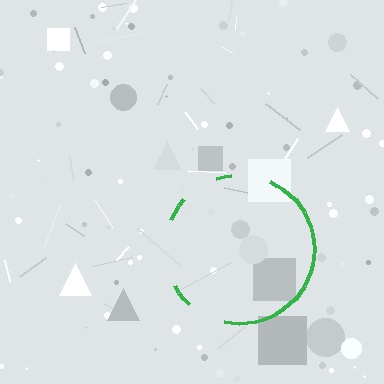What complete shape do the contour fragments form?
The contour fragments form a circle.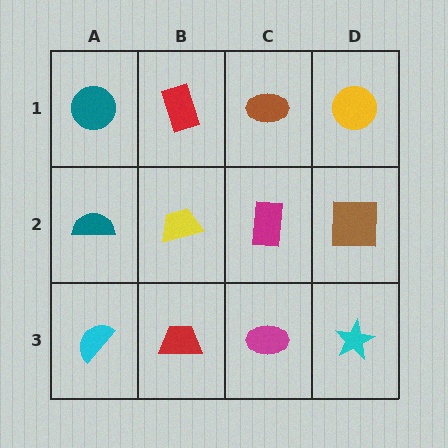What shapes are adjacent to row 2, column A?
A teal circle (row 1, column A), a cyan semicircle (row 3, column A), a yellow trapezoid (row 2, column B).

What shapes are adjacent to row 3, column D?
A brown square (row 2, column D), a magenta ellipse (row 3, column C).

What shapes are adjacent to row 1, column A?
A teal semicircle (row 2, column A), a red rectangle (row 1, column B).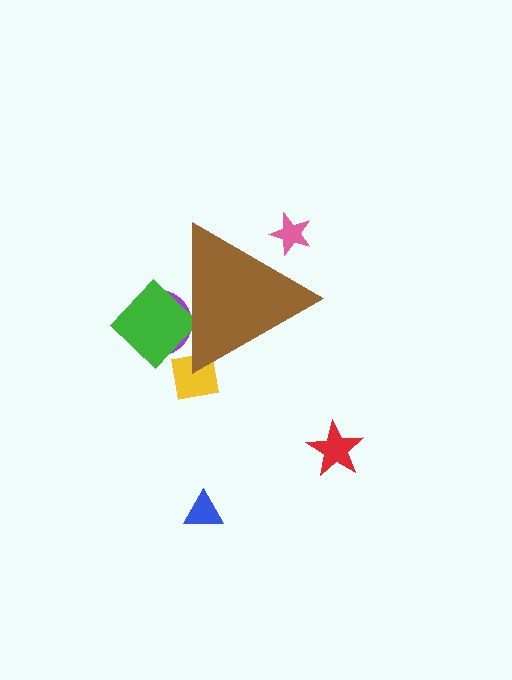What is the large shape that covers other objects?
A brown triangle.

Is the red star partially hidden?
No, the red star is fully visible.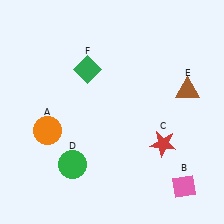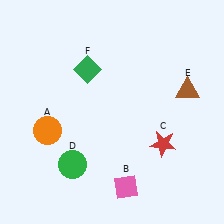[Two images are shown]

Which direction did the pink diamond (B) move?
The pink diamond (B) moved left.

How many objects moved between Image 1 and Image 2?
1 object moved between the two images.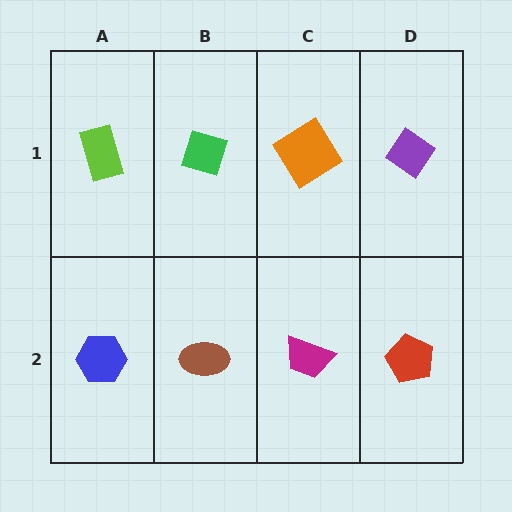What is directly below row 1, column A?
A blue hexagon.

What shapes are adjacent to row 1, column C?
A magenta trapezoid (row 2, column C), a green diamond (row 1, column B), a purple diamond (row 1, column D).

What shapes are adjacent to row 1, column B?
A brown ellipse (row 2, column B), a lime rectangle (row 1, column A), an orange diamond (row 1, column C).